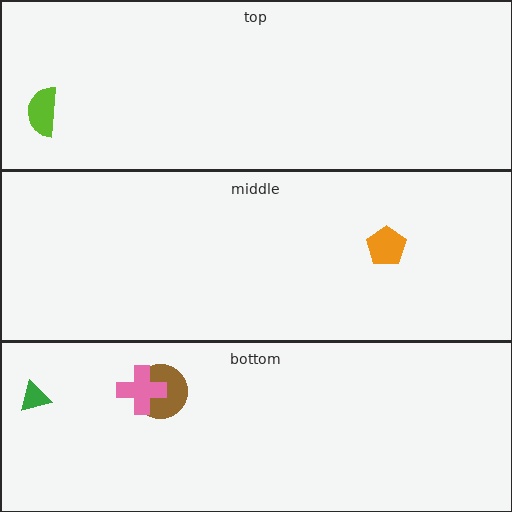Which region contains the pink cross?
The bottom region.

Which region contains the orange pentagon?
The middle region.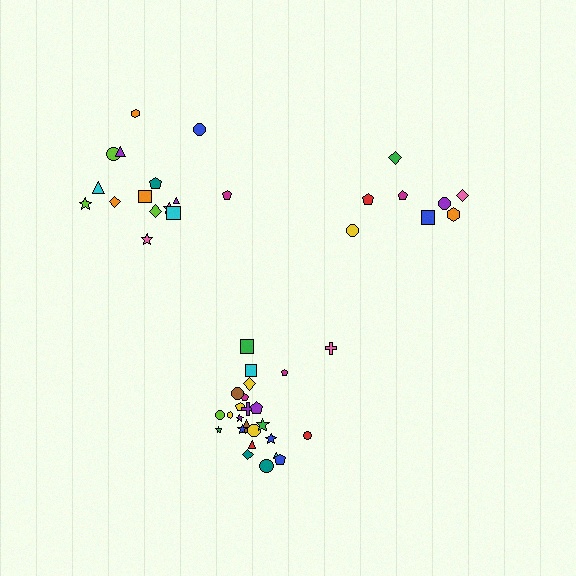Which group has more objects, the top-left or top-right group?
The top-left group.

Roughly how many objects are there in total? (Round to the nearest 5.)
Roughly 50 objects in total.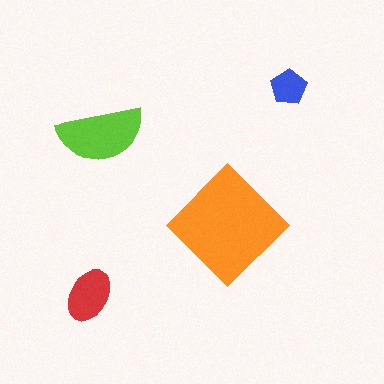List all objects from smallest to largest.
The blue pentagon, the red ellipse, the lime semicircle, the orange diamond.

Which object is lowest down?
The red ellipse is bottommost.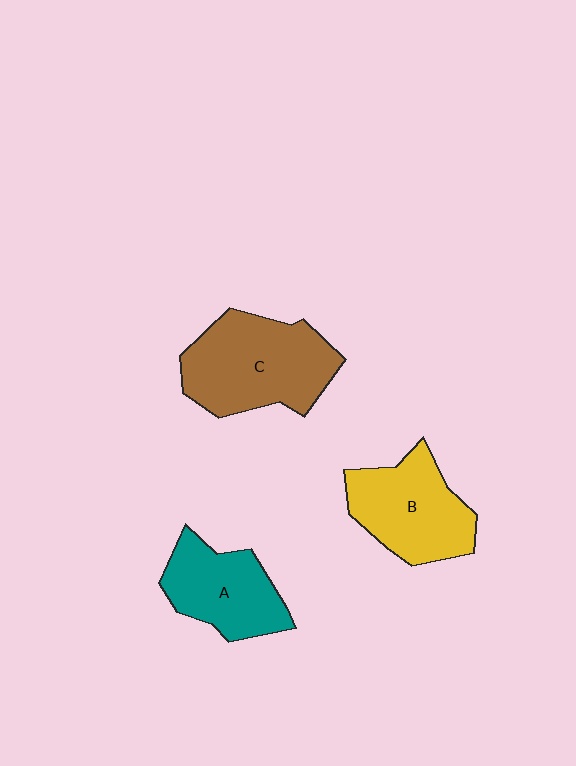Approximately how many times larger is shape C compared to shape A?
Approximately 1.4 times.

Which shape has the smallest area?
Shape A (teal).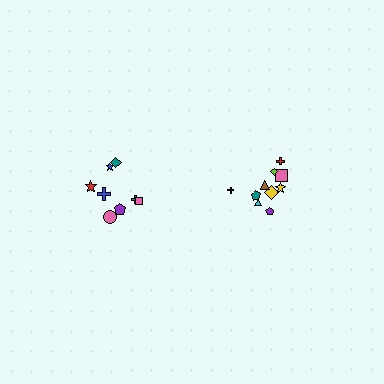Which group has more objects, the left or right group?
The right group.